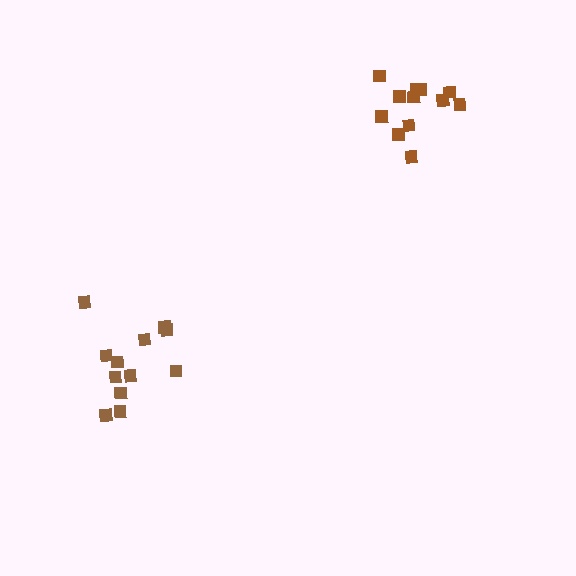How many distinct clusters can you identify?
There are 2 distinct clusters.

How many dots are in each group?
Group 1: 12 dots, Group 2: 13 dots (25 total).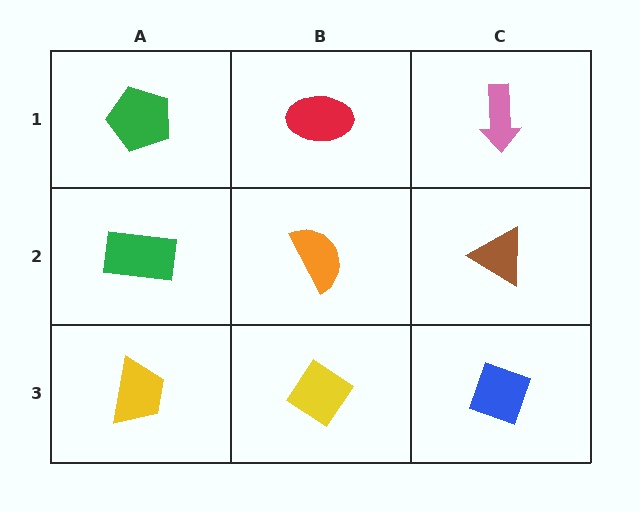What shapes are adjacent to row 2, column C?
A pink arrow (row 1, column C), a blue diamond (row 3, column C), an orange semicircle (row 2, column B).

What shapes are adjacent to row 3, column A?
A green rectangle (row 2, column A), a yellow diamond (row 3, column B).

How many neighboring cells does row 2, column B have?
4.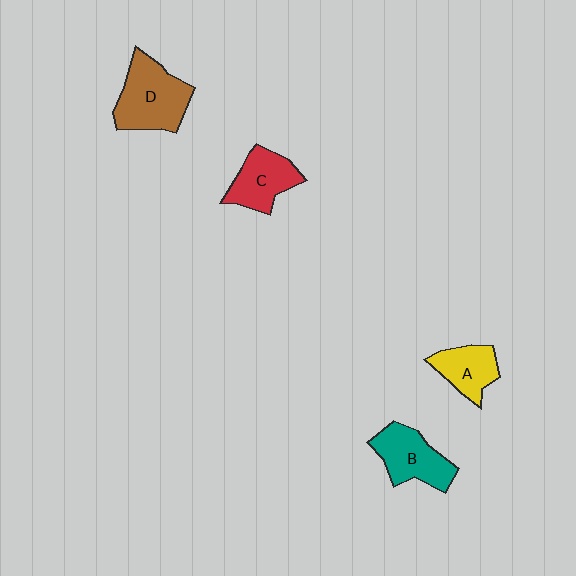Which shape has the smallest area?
Shape A (yellow).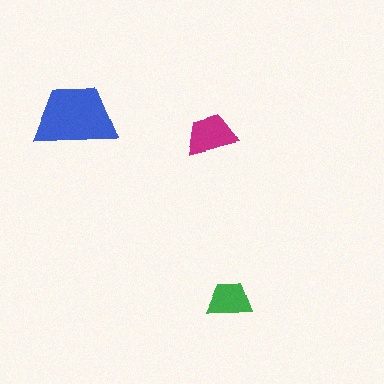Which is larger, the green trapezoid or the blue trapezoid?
The blue one.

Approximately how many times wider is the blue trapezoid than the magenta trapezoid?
About 1.5 times wider.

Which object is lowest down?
The green trapezoid is bottommost.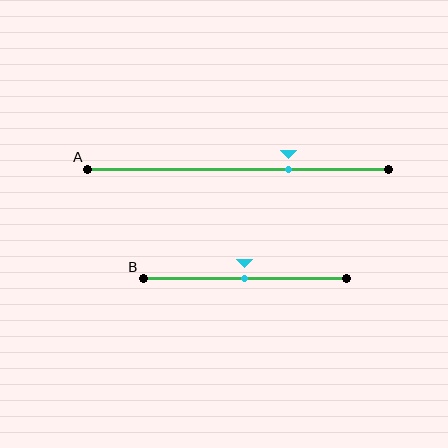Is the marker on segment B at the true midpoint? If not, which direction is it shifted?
Yes, the marker on segment B is at the true midpoint.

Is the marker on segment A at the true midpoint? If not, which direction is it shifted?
No, the marker on segment A is shifted to the right by about 17% of the segment length.